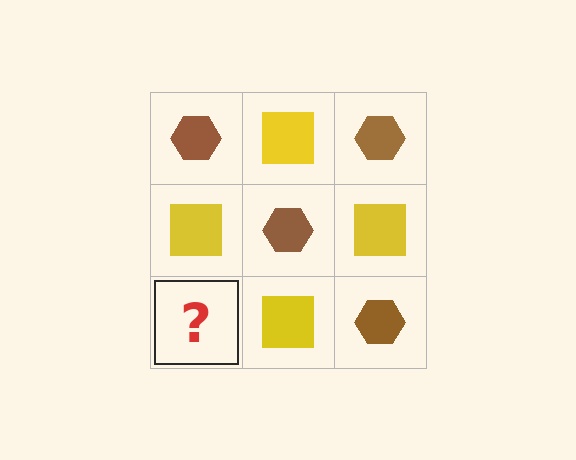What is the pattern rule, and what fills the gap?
The rule is that it alternates brown hexagon and yellow square in a checkerboard pattern. The gap should be filled with a brown hexagon.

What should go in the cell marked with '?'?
The missing cell should contain a brown hexagon.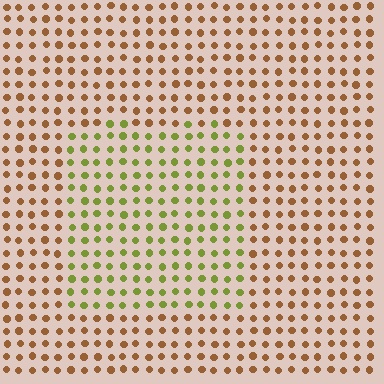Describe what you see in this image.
The image is filled with small brown elements in a uniform arrangement. A rectangle-shaped region is visible where the elements are tinted to a slightly different hue, forming a subtle color boundary.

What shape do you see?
I see a rectangle.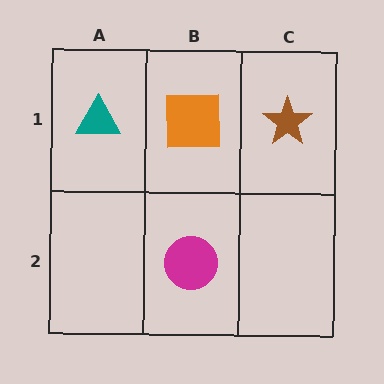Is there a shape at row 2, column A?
No, that cell is empty.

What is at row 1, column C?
A brown star.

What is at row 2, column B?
A magenta circle.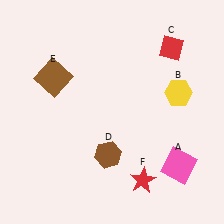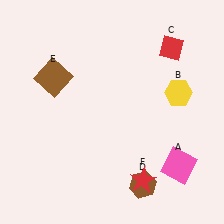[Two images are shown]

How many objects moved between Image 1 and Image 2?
1 object moved between the two images.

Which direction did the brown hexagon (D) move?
The brown hexagon (D) moved right.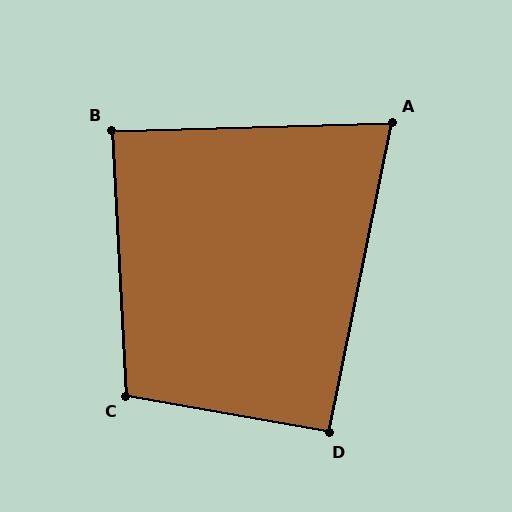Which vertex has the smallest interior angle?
A, at approximately 77 degrees.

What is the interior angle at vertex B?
Approximately 89 degrees (approximately right).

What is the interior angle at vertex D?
Approximately 91 degrees (approximately right).